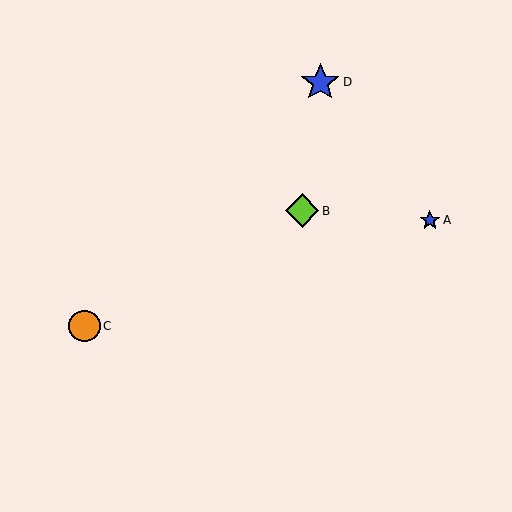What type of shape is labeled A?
Shape A is a blue star.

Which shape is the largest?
The blue star (labeled D) is the largest.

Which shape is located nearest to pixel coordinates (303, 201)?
The lime diamond (labeled B) at (302, 211) is nearest to that location.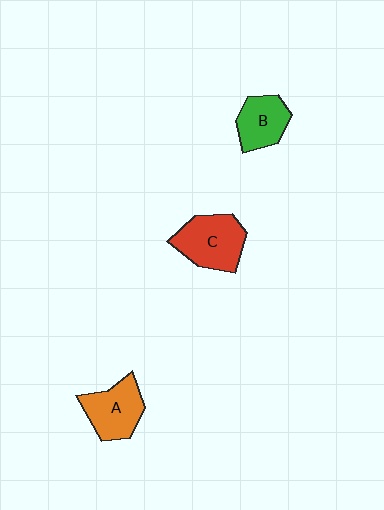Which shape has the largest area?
Shape C (red).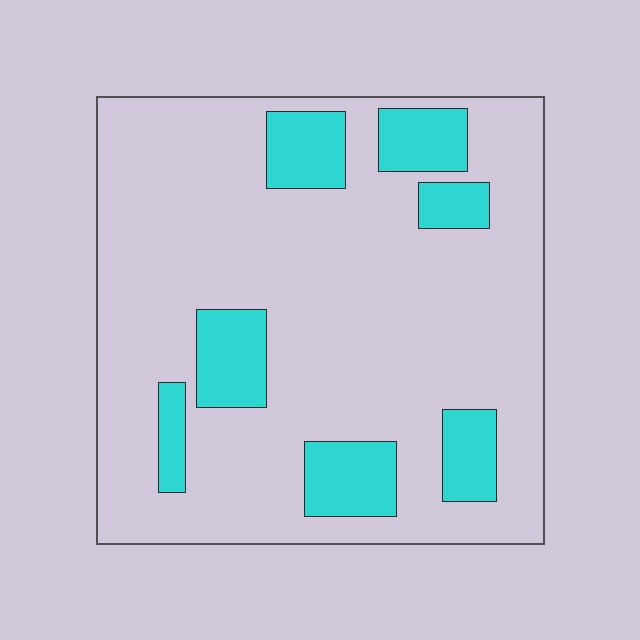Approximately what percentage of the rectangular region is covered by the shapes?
Approximately 20%.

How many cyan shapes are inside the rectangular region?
7.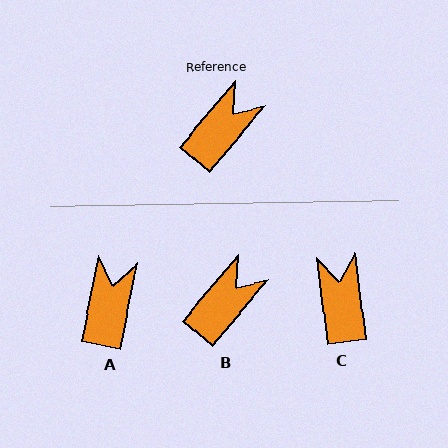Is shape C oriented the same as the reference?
No, it is off by about 47 degrees.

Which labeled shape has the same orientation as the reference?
B.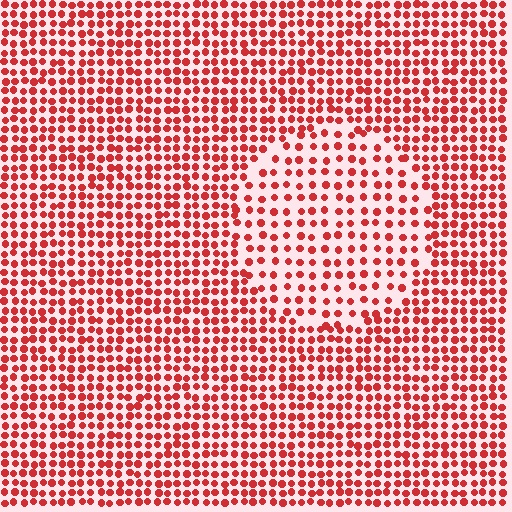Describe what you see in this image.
The image contains small red elements arranged at two different densities. A circle-shaped region is visible where the elements are less densely packed than the surrounding area.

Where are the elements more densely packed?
The elements are more densely packed outside the circle boundary.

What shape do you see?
I see a circle.